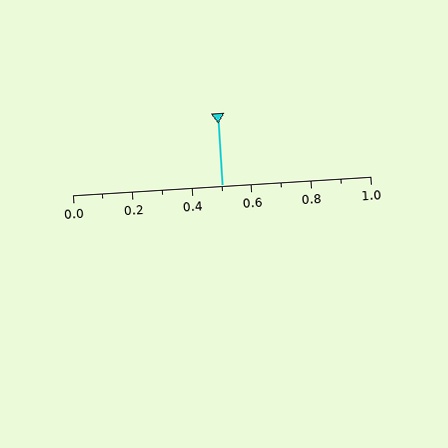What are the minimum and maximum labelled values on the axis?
The axis runs from 0.0 to 1.0.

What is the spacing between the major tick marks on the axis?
The major ticks are spaced 0.2 apart.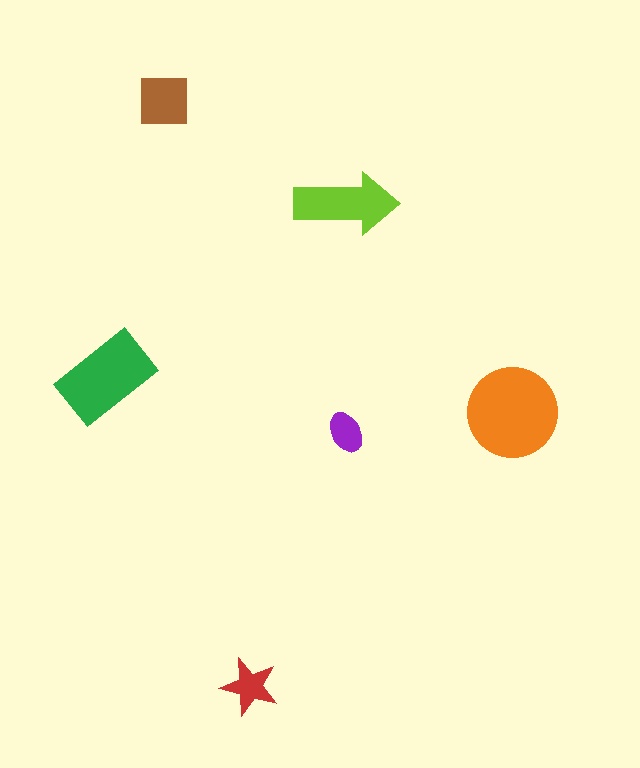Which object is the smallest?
The purple ellipse.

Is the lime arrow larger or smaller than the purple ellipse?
Larger.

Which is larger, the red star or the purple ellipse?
The red star.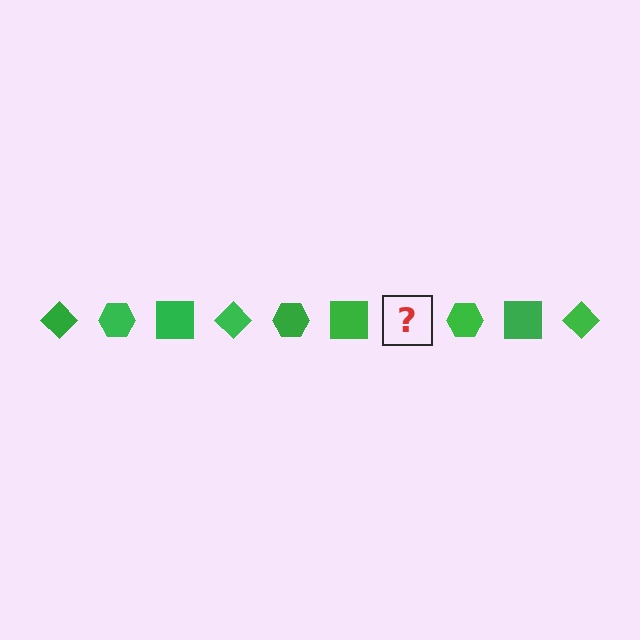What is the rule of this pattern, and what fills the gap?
The rule is that the pattern cycles through diamond, hexagon, square shapes in green. The gap should be filled with a green diamond.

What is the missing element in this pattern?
The missing element is a green diamond.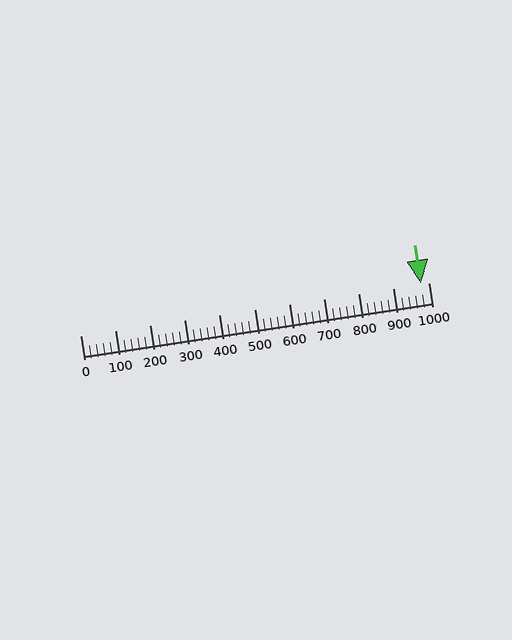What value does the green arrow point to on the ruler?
The green arrow points to approximately 980.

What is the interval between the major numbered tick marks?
The major tick marks are spaced 100 units apart.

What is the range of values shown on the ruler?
The ruler shows values from 0 to 1000.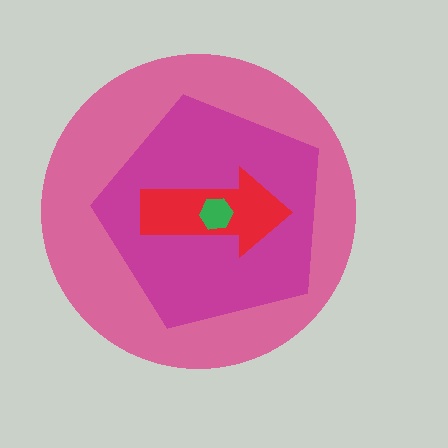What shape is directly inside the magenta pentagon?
The red arrow.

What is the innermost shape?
The green hexagon.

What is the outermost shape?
The pink circle.